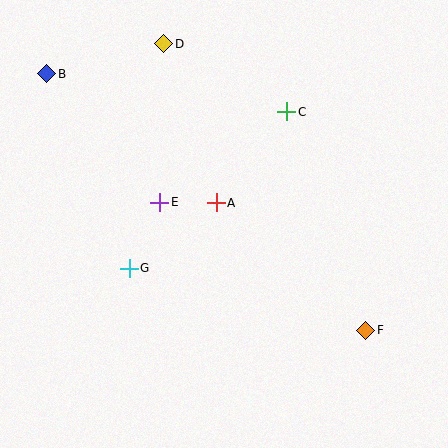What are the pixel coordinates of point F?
Point F is at (366, 330).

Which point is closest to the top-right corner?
Point C is closest to the top-right corner.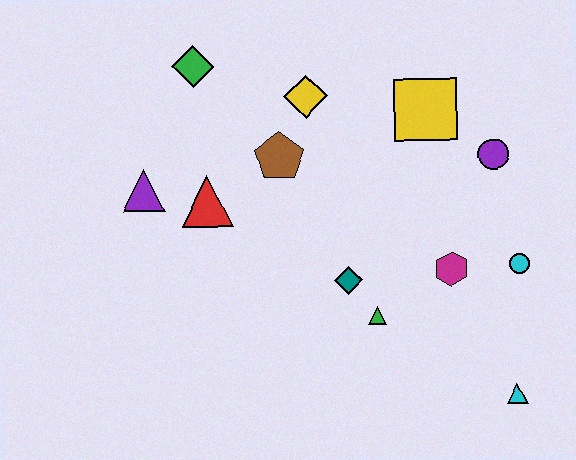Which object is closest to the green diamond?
The yellow diamond is closest to the green diamond.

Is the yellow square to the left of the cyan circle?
Yes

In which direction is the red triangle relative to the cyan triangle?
The red triangle is to the left of the cyan triangle.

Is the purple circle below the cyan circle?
No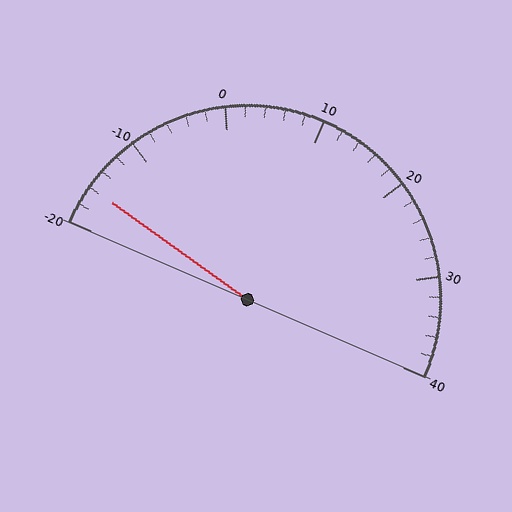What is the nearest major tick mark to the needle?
The nearest major tick mark is -20.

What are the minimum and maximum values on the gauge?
The gauge ranges from -20 to 40.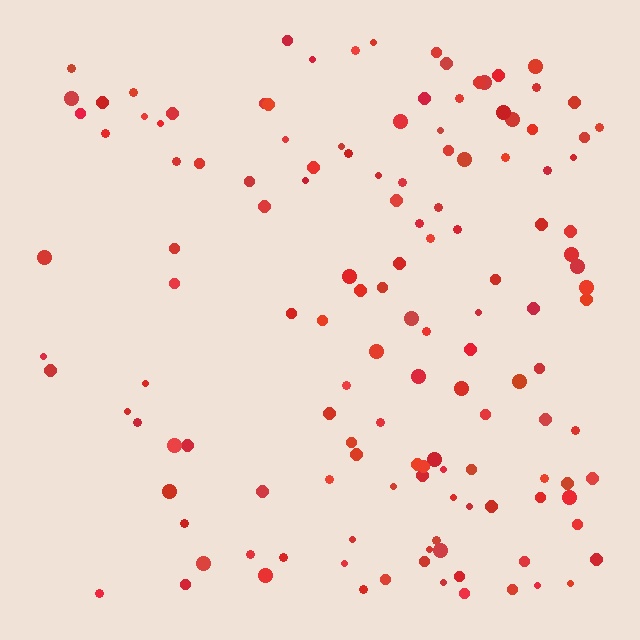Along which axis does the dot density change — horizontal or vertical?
Horizontal.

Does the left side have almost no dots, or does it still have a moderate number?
Still a moderate number, just noticeably fewer than the right.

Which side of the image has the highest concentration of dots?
The right.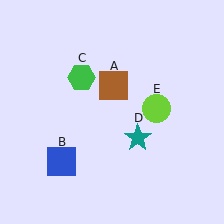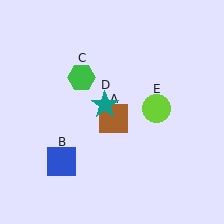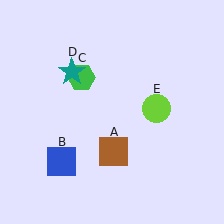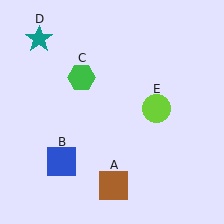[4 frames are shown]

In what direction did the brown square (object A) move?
The brown square (object A) moved down.